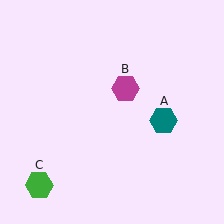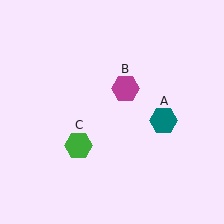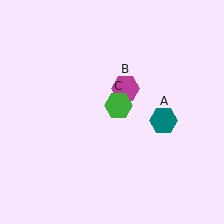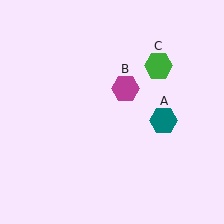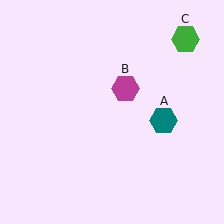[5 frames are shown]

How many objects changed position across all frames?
1 object changed position: green hexagon (object C).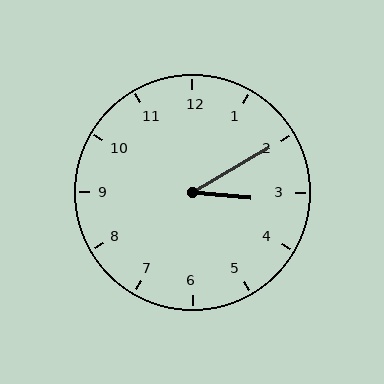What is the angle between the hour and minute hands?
Approximately 35 degrees.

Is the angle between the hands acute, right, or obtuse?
It is acute.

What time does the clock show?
3:10.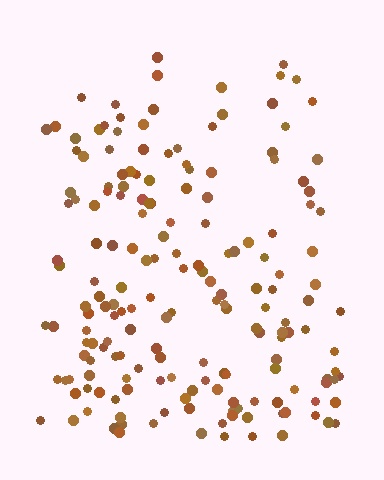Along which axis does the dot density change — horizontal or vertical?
Vertical.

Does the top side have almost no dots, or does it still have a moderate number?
Still a moderate number, just noticeably fewer than the bottom.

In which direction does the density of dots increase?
From top to bottom, with the bottom side densest.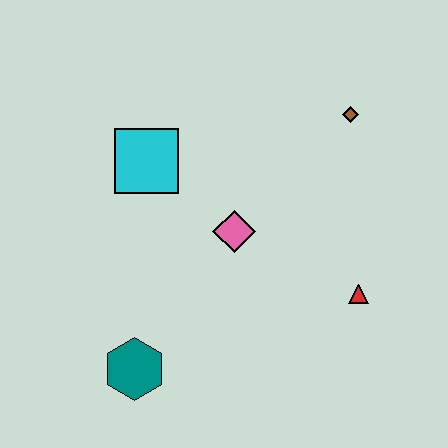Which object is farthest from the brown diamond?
The teal hexagon is farthest from the brown diamond.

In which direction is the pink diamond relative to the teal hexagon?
The pink diamond is above the teal hexagon.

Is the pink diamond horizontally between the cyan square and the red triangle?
Yes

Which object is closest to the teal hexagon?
The pink diamond is closest to the teal hexagon.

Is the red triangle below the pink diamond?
Yes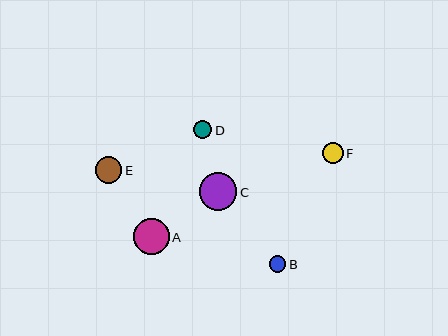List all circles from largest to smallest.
From largest to smallest: C, A, E, F, D, B.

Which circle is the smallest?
Circle B is the smallest with a size of approximately 17 pixels.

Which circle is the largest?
Circle C is the largest with a size of approximately 38 pixels.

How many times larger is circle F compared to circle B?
Circle F is approximately 1.2 times the size of circle B.